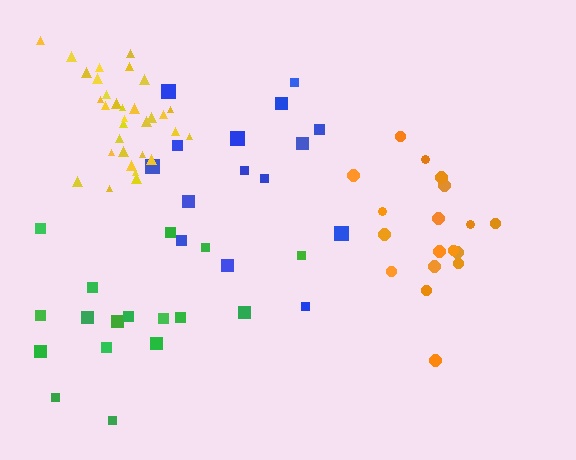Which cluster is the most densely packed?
Yellow.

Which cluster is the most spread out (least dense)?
Green.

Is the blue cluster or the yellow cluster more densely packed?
Yellow.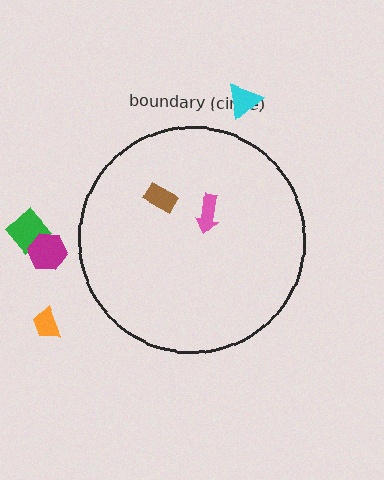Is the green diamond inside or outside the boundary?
Outside.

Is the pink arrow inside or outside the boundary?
Inside.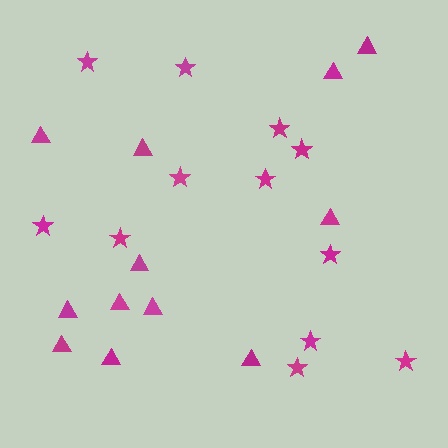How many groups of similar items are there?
There are 2 groups: one group of stars (12) and one group of triangles (12).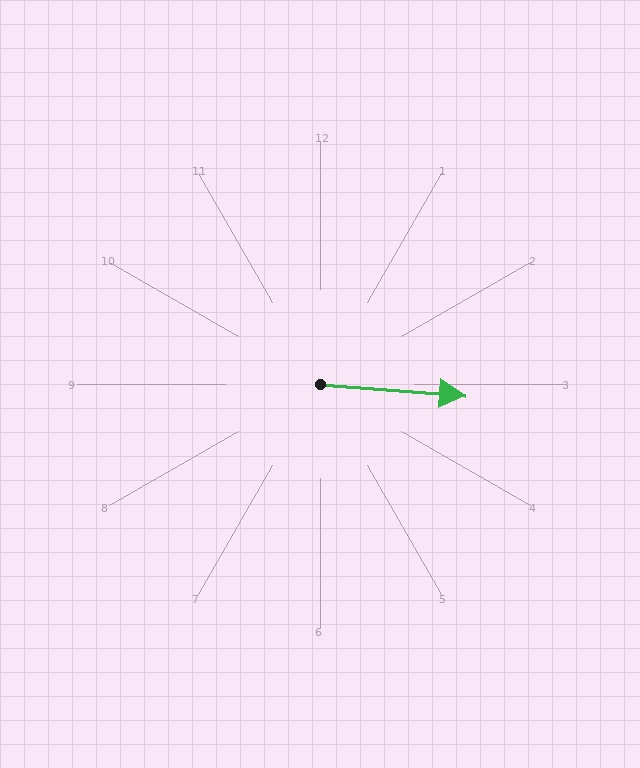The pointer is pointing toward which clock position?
Roughly 3 o'clock.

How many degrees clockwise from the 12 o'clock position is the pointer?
Approximately 94 degrees.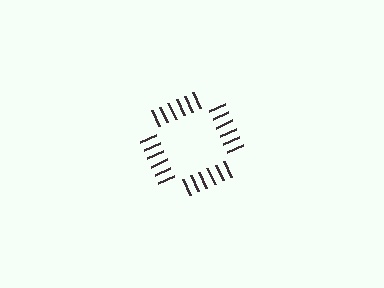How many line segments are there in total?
24 — 6 along each of the 4 edges.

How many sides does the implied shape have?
4 sides — the line-ends trace a square.